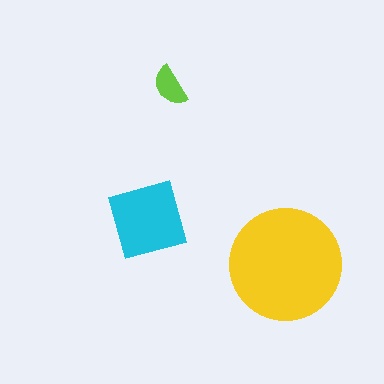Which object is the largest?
The yellow circle.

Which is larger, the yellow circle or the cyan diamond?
The yellow circle.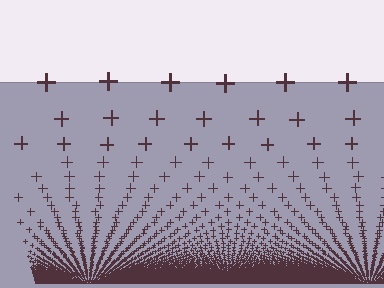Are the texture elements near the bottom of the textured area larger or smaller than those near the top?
Smaller. The gradient is inverted — elements near the bottom are smaller and denser.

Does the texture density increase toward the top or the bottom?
Density increases toward the bottom.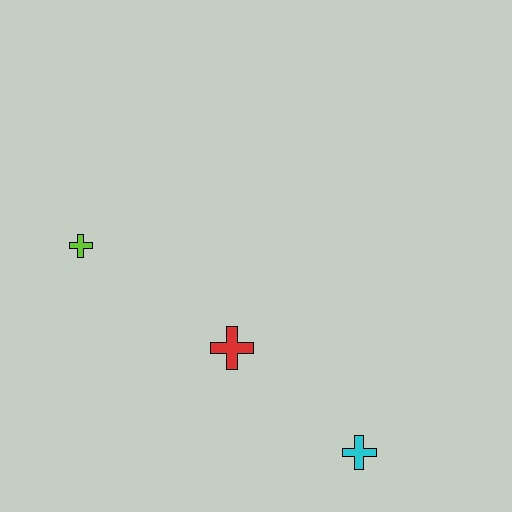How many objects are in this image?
There are 3 objects.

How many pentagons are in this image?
There are no pentagons.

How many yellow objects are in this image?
There are no yellow objects.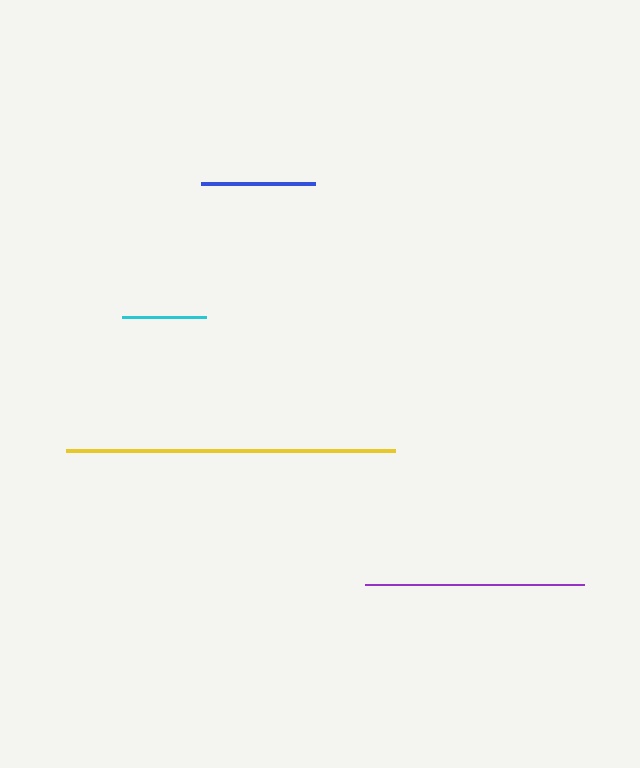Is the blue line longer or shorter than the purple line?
The purple line is longer than the blue line.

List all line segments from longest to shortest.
From longest to shortest: yellow, purple, blue, cyan.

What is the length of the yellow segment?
The yellow segment is approximately 330 pixels long.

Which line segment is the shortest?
The cyan line is the shortest at approximately 83 pixels.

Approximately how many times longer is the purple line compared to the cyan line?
The purple line is approximately 2.6 times the length of the cyan line.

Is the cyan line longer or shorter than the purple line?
The purple line is longer than the cyan line.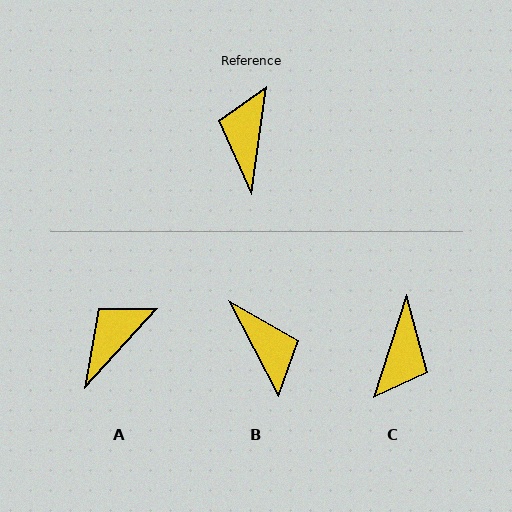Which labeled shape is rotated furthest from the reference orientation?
C, about 170 degrees away.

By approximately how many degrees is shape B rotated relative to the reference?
Approximately 144 degrees clockwise.